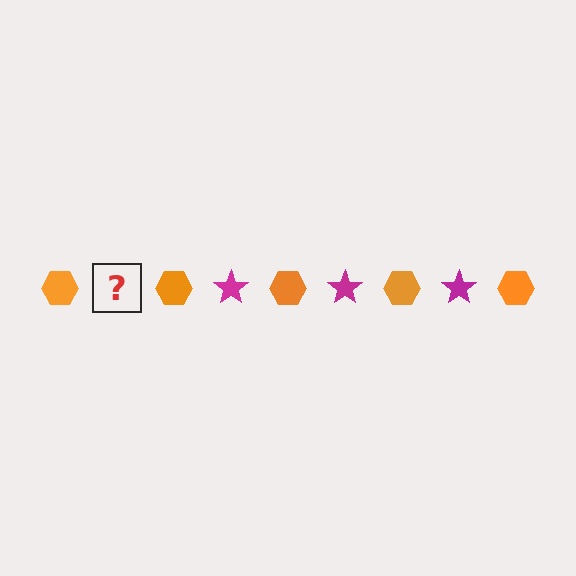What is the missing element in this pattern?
The missing element is a magenta star.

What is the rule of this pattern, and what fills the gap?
The rule is that the pattern alternates between orange hexagon and magenta star. The gap should be filled with a magenta star.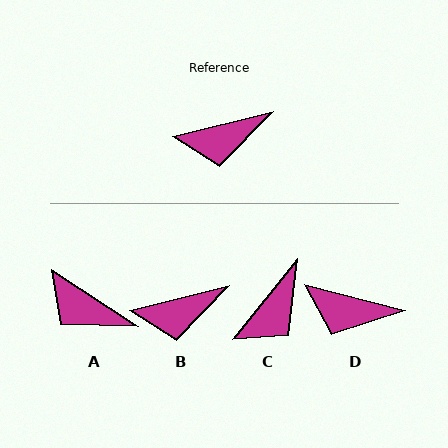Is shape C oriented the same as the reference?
No, it is off by about 37 degrees.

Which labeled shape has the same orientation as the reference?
B.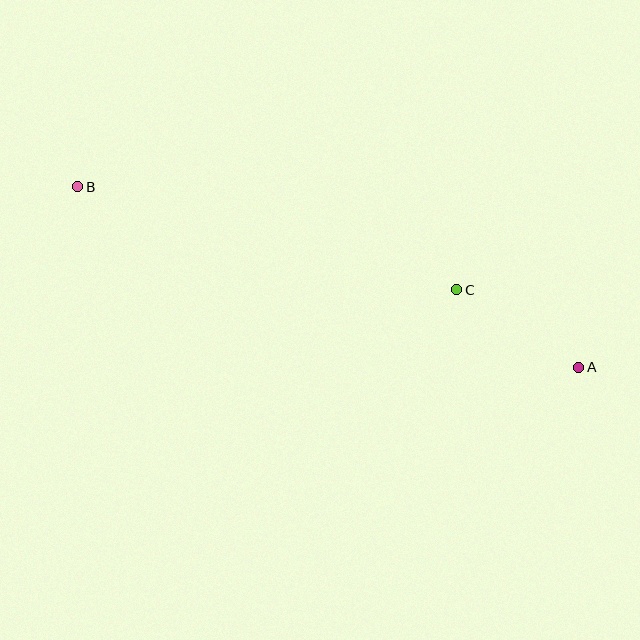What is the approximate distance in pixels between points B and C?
The distance between B and C is approximately 393 pixels.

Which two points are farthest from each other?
Points A and B are farthest from each other.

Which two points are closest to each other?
Points A and C are closest to each other.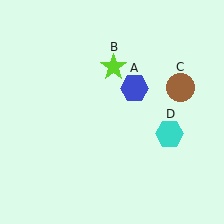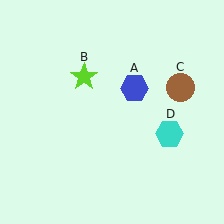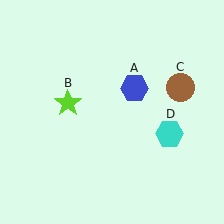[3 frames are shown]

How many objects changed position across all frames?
1 object changed position: lime star (object B).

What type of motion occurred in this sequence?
The lime star (object B) rotated counterclockwise around the center of the scene.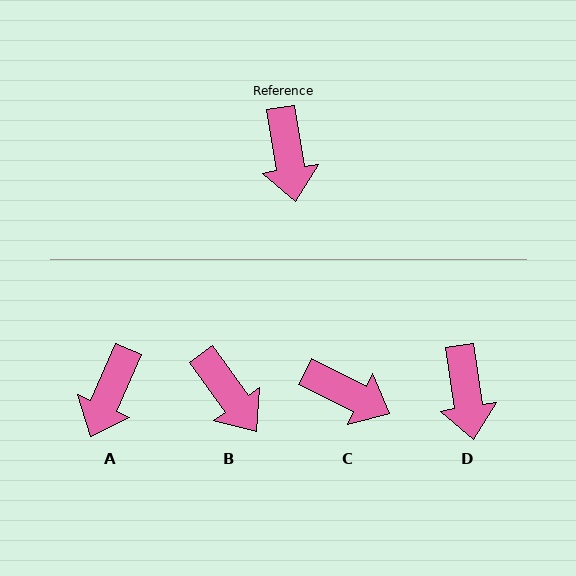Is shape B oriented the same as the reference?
No, it is off by about 27 degrees.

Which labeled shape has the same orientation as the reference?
D.